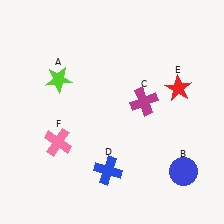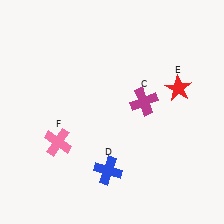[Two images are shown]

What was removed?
The lime star (A), the blue circle (B) were removed in Image 2.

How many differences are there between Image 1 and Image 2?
There are 2 differences between the two images.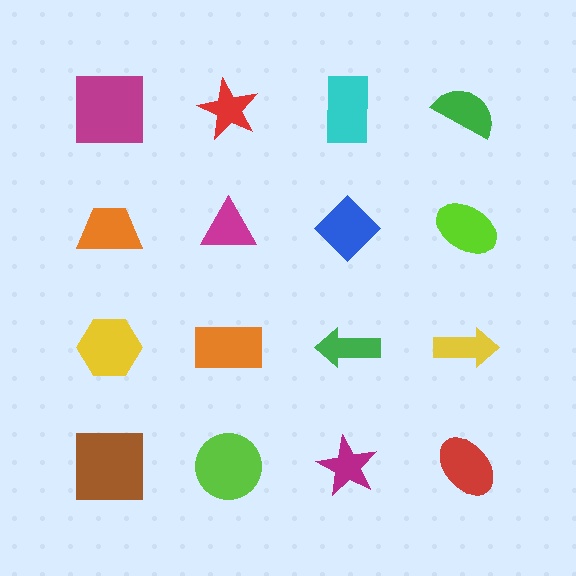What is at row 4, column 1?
A brown square.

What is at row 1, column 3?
A cyan rectangle.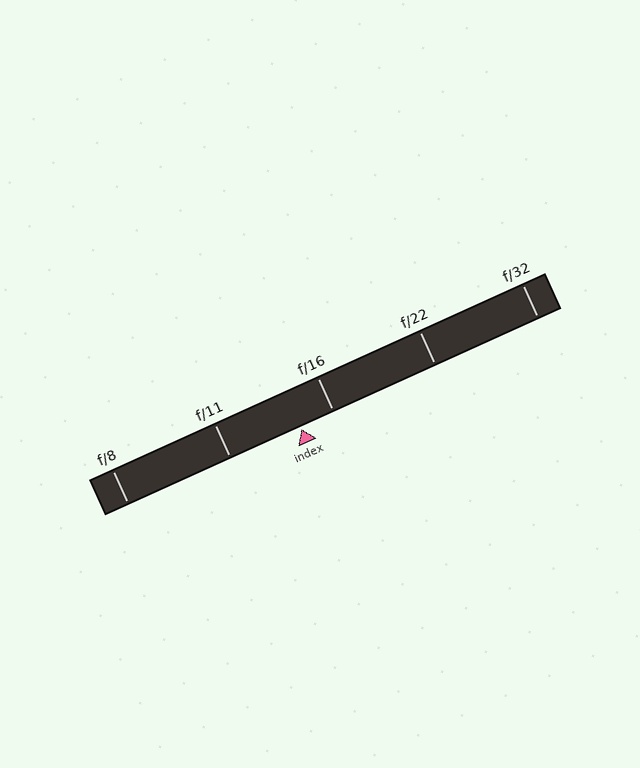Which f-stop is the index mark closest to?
The index mark is closest to f/16.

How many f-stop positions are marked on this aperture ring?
There are 5 f-stop positions marked.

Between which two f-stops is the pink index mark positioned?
The index mark is between f/11 and f/16.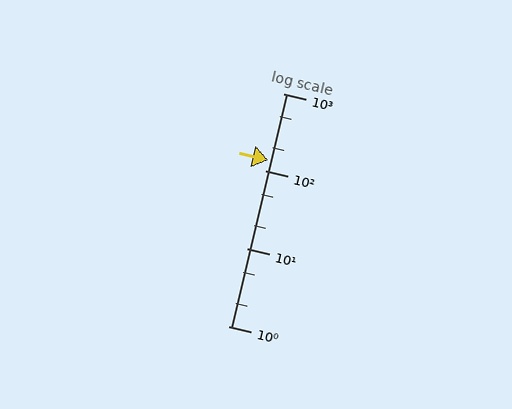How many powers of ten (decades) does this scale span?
The scale spans 3 decades, from 1 to 1000.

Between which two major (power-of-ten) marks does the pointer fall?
The pointer is between 100 and 1000.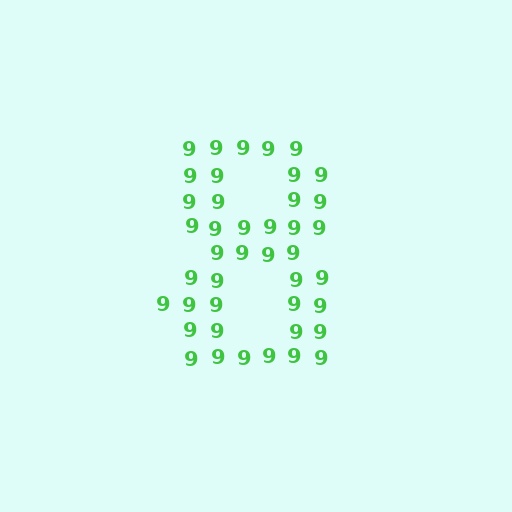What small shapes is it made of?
It is made of small digit 9's.